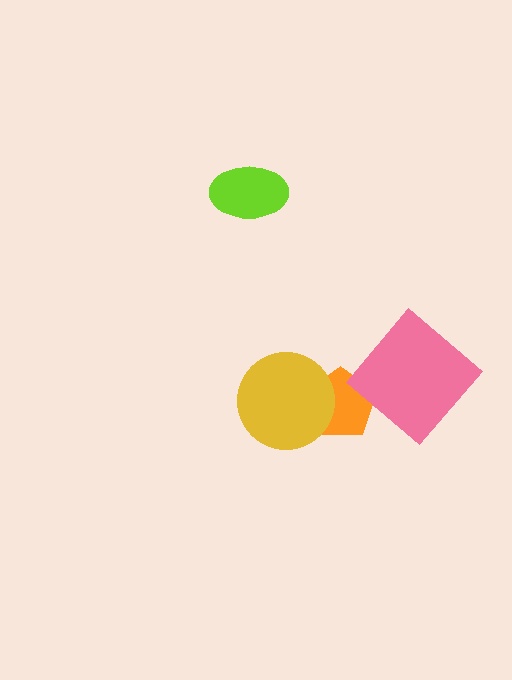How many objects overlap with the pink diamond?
0 objects overlap with the pink diamond.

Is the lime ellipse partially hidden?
No, no other shape covers it.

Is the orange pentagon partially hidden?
Yes, it is partially covered by another shape.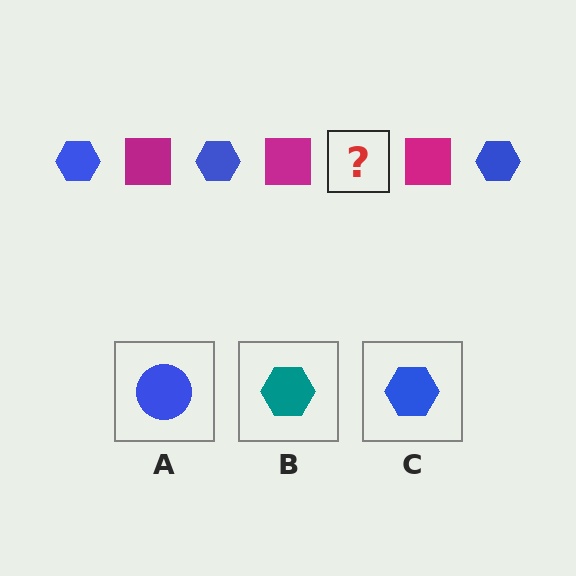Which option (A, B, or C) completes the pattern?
C.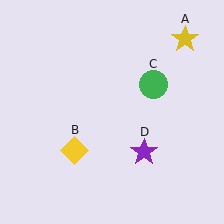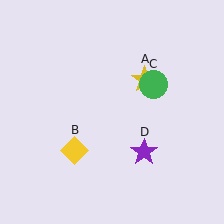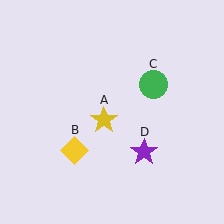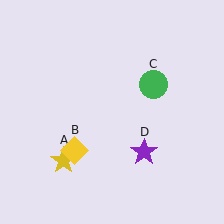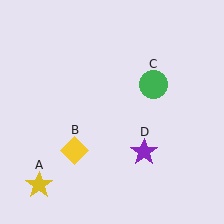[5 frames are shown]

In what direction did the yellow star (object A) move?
The yellow star (object A) moved down and to the left.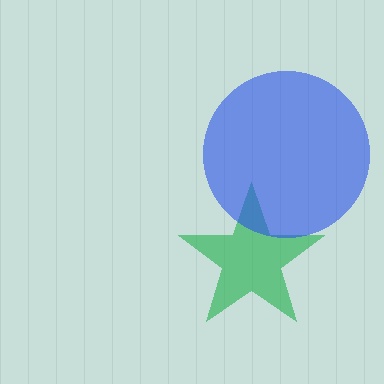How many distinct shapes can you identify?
There are 2 distinct shapes: a green star, a blue circle.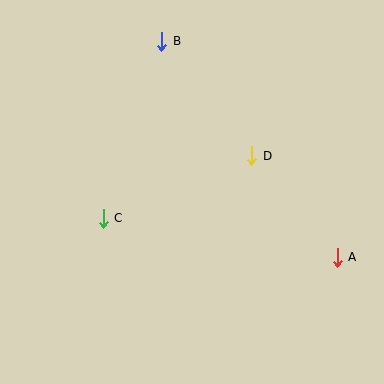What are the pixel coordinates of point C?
Point C is at (103, 218).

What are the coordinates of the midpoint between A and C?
The midpoint between A and C is at (220, 238).